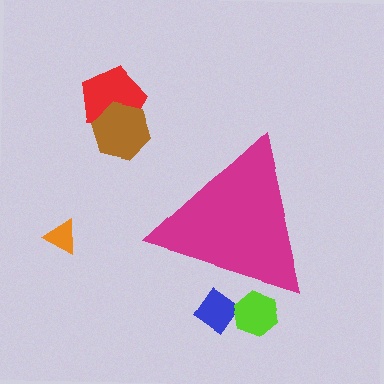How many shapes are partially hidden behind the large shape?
2 shapes are partially hidden.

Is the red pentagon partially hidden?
No, the red pentagon is fully visible.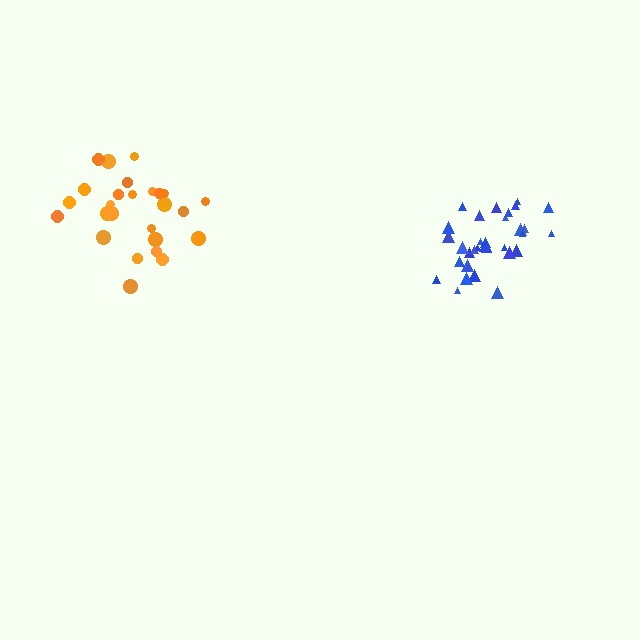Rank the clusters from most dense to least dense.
blue, orange.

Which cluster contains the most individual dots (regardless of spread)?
Blue (33).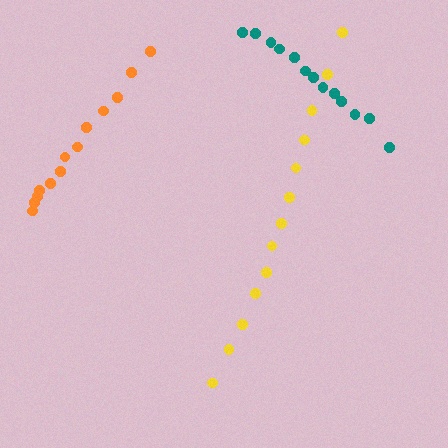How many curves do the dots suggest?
There are 3 distinct paths.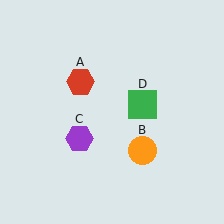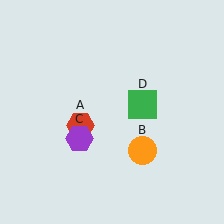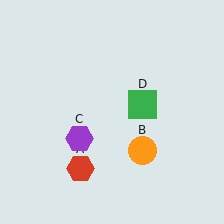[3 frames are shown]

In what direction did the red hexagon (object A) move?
The red hexagon (object A) moved down.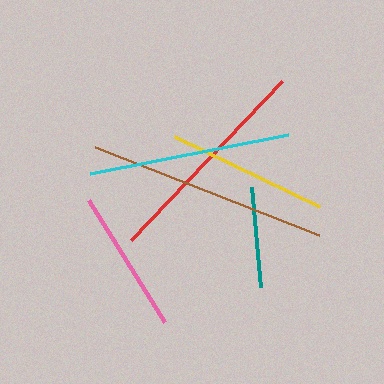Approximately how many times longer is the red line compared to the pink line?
The red line is approximately 1.5 times the length of the pink line.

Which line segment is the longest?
The brown line is the longest at approximately 241 pixels.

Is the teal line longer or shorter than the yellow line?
The yellow line is longer than the teal line.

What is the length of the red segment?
The red segment is approximately 220 pixels long.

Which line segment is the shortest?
The teal line is the shortest at approximately 100 pixels.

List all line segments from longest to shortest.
From longest to shortest: brown, red, cyan, yellow, pink, teal.